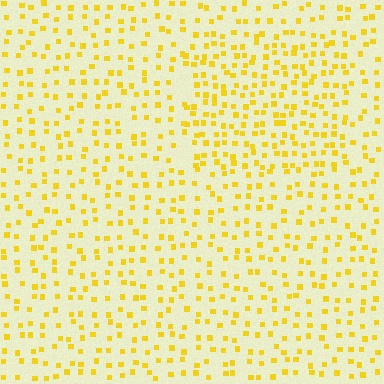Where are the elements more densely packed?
The elements are more densely packed inside the rectangle boundary.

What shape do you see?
I see a rectangle.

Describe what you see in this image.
The image contains small yellow elements arranged at two different densities. A rectangle-shaped region is visible where the elements are more densely packed than the surrounding area.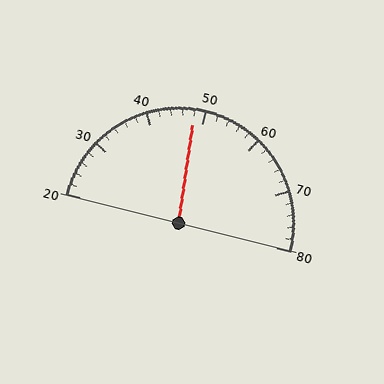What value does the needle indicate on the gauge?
The needle indicates approximately 48.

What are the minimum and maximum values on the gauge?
The gauge ranges from 20 to 80.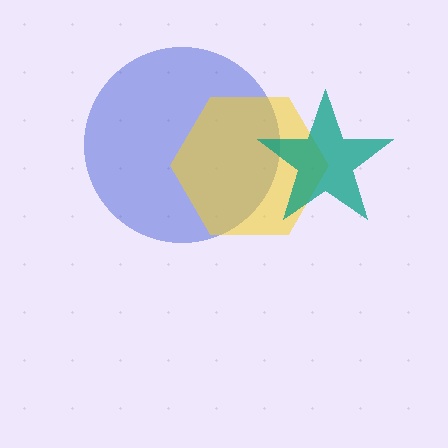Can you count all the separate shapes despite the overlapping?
Yes, there are 3 separate shapes.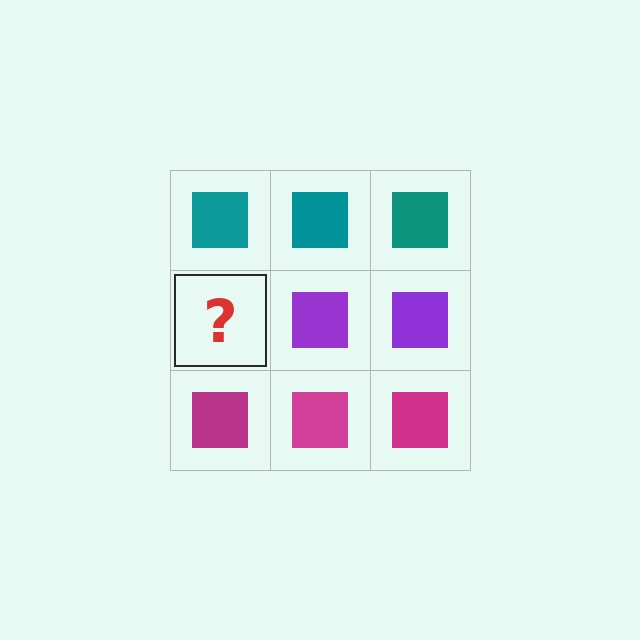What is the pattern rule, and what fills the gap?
The rule is that each row has a consistent color. The gap should be filled with a purple square.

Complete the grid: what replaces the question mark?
The question mark should be replaced with a purple square.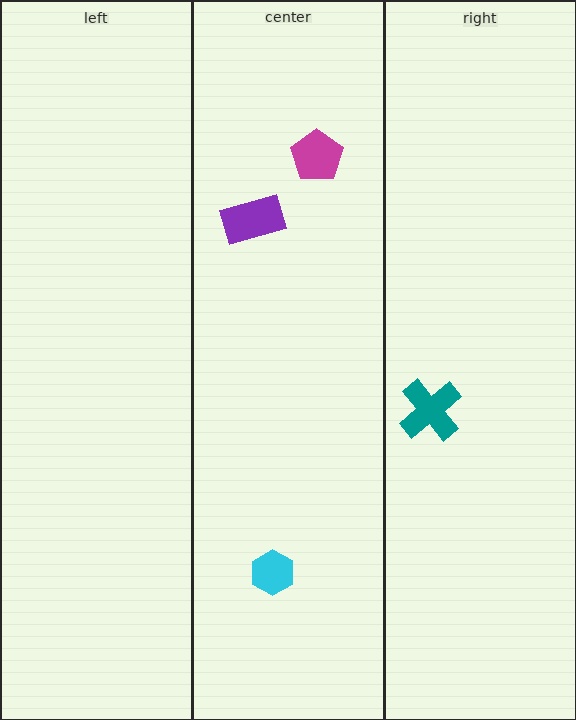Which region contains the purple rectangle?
The center region.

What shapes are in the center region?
The cyan hexagon, the purple rectangle, the magenta pentagon.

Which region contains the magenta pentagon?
The center region.